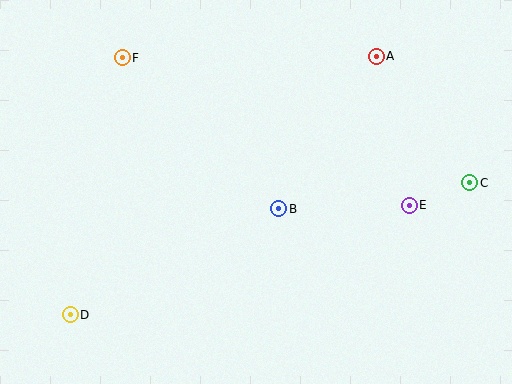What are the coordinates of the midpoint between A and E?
The midpoint between A and E is at (393, 131).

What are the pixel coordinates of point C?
Point C is at (470, 183).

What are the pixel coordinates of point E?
Point E is at (409, 205).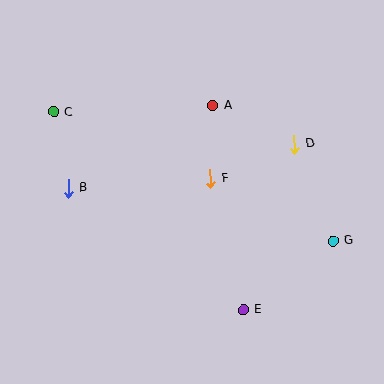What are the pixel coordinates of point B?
Point B is at (68, 188).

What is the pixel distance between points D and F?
The distance between D and F is 91 pixels.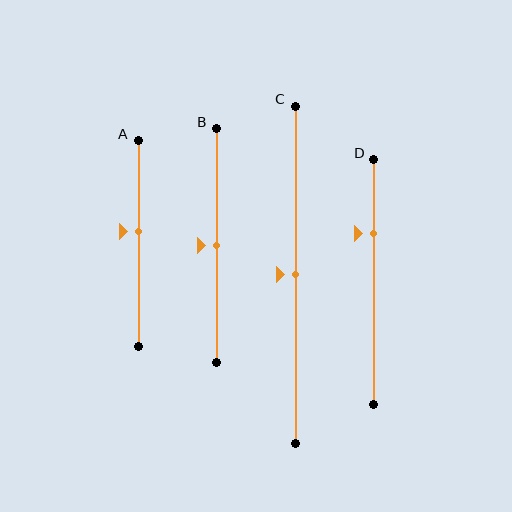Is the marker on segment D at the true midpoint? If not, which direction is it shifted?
No, the marker on segment D is shifted upward by about 20% of the segment length.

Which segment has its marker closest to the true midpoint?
Segment B has its marker closest to the true midpoint.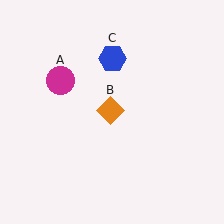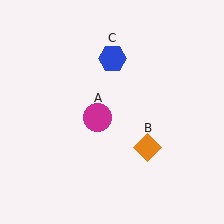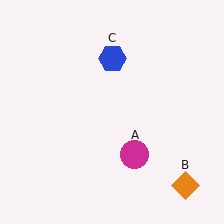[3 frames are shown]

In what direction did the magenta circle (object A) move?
The magenta circle (object A) moved down and to the right.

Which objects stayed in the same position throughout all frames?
Blue hexagon (object C) remained stationary.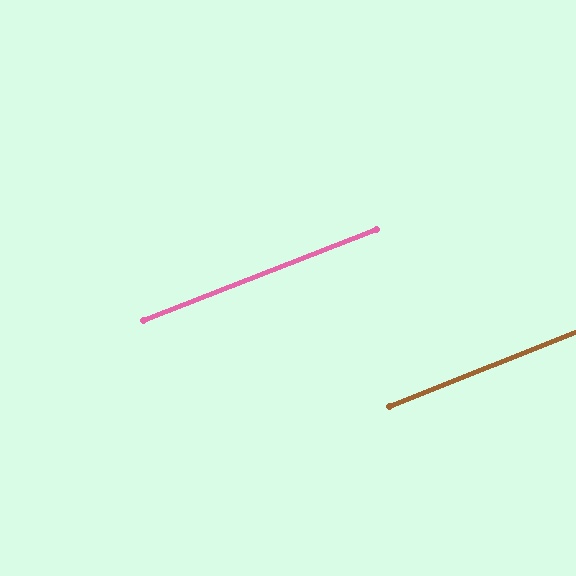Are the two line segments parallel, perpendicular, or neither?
Parallel — their directions differ by only 0.4°.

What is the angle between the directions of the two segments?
Approximately 0 degrees.